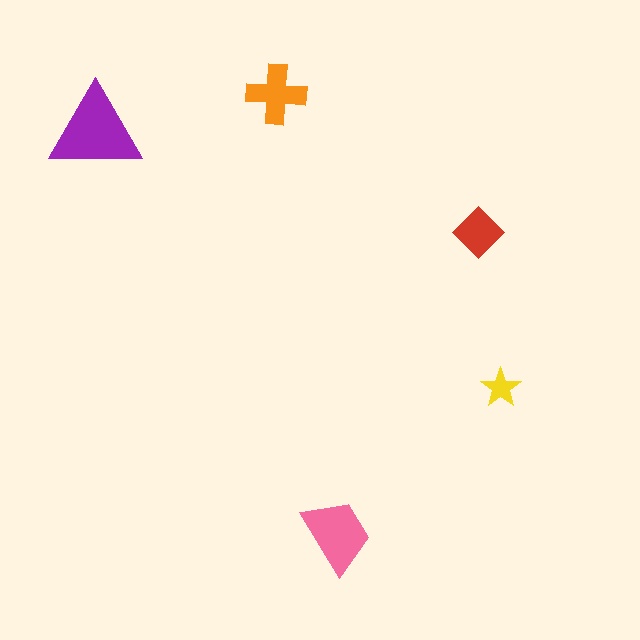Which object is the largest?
The purple triangle.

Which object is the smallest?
The yellow star.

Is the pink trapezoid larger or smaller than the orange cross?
Larger.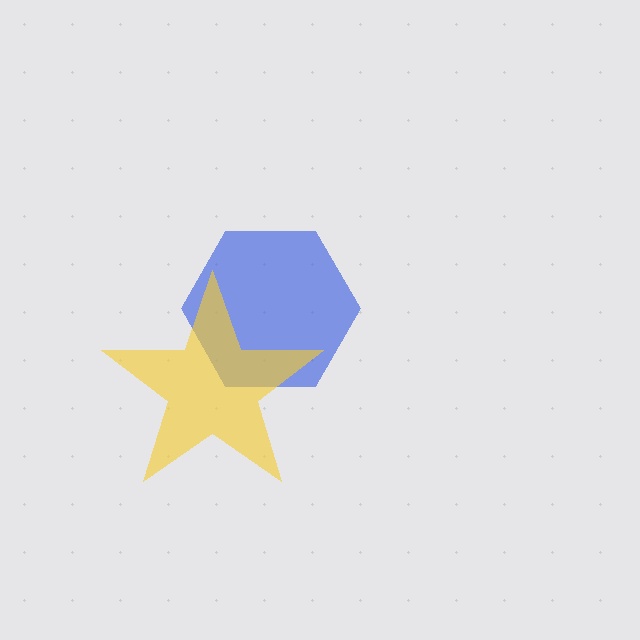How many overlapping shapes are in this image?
There are 2 overlapping shapes in the image.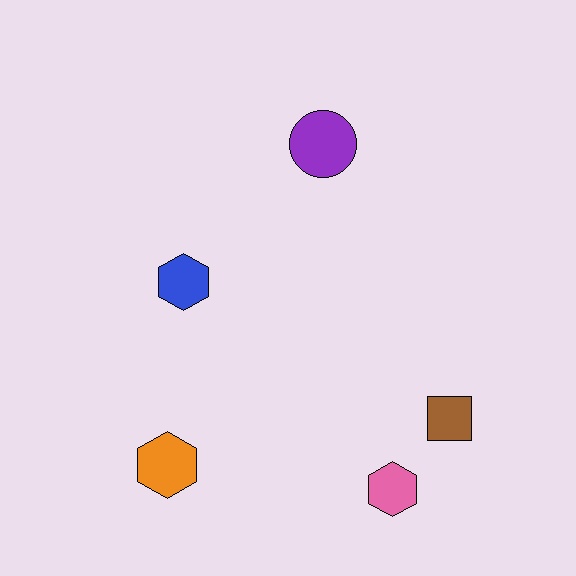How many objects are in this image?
There are 5 objects.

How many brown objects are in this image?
There is 1 brown object.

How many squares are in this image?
There is 1 square.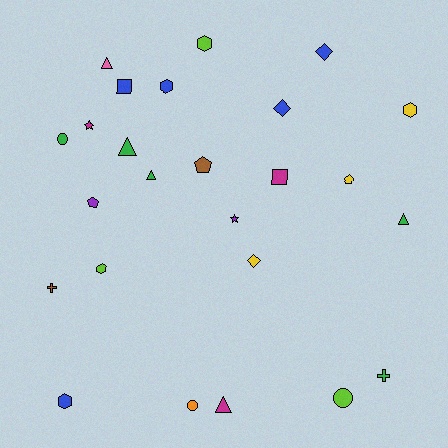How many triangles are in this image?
There are 5 triangles.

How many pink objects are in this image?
There is 1 pink object.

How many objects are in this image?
There are 25 objects.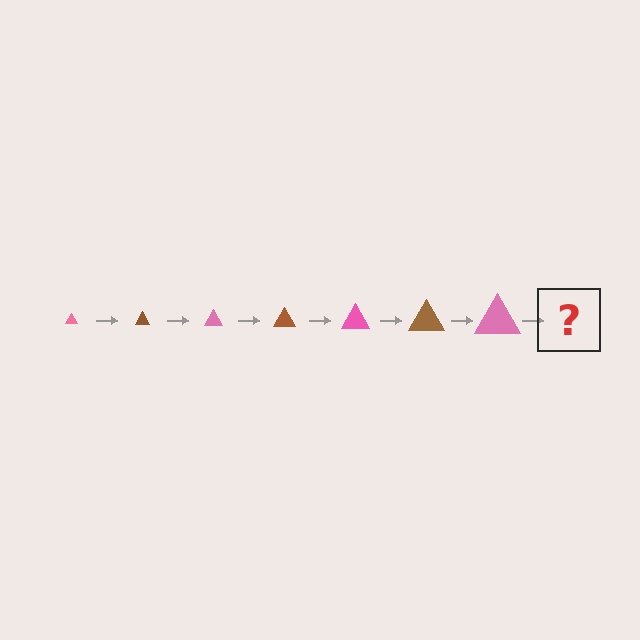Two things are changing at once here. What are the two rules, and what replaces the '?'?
The two rules are that the triangle grows larger each step and the color cycles through pink and brown. The '?' should be a brown triangle, larger than the previous one.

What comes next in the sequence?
The next element should be a brown triangle, larger than the previous one.